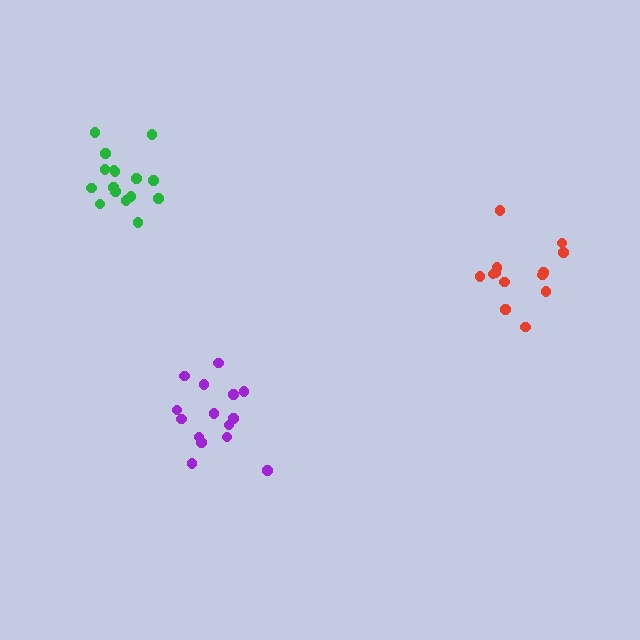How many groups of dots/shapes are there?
There are 3 groups.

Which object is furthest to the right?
The red cluster is rightmost.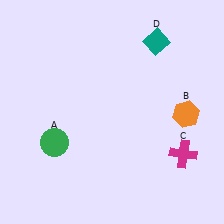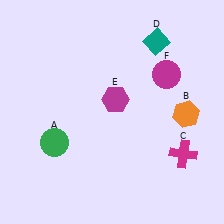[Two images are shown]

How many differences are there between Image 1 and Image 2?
There are 2 differences between the two images.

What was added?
A magenta hexagon (E), a magenta circle (F) were added in Image 2.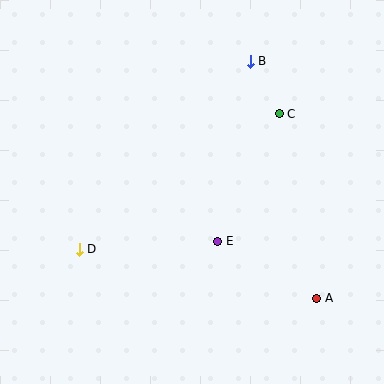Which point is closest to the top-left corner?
Point B is closest to the top-left corner.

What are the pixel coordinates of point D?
Point D is at (79, 249).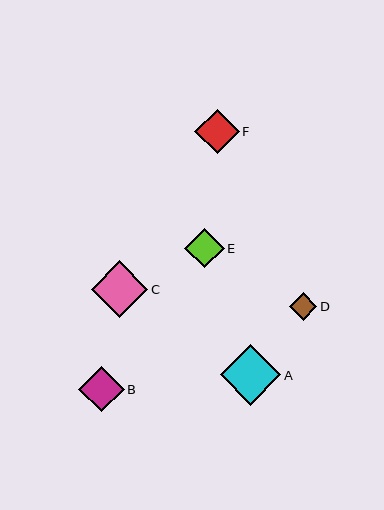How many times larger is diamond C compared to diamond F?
Diamond C is approximately 1.3 times the size of diamond F.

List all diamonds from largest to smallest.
From largest to smallest: A, C, B, F, E, D.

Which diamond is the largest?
Diamond A is the largest with a size of approximately 60 pixels.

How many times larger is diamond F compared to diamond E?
Diamond F is approximately 1.1 times the size of diamond E.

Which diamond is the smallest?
Diamond D is the smallest with a size of approximately 27 pixels.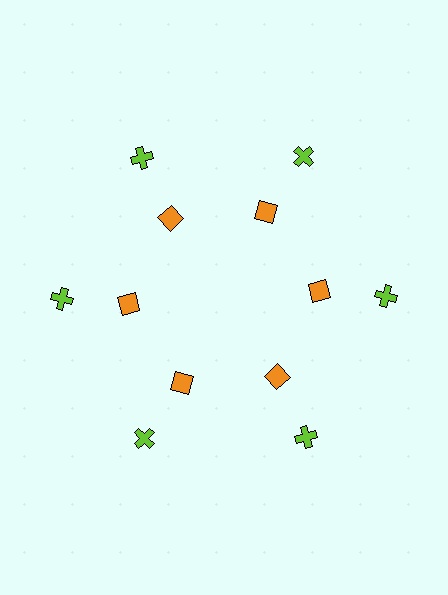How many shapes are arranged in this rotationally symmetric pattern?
There are 12 shapes, arranged in 6 groups of 2.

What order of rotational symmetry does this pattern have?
This pattern has 6-fold rotational symmetry.